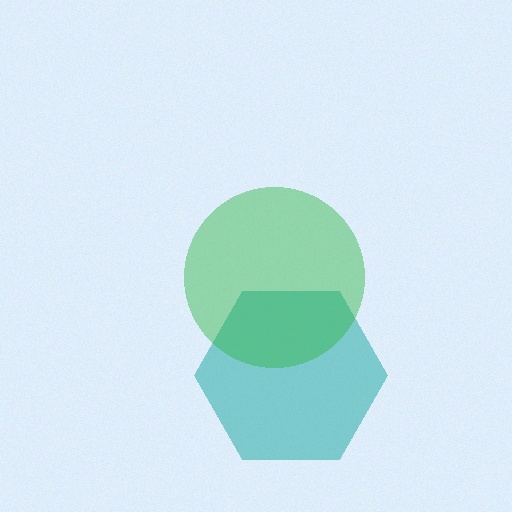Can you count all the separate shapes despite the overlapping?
Yes, there are 2 separate shapes.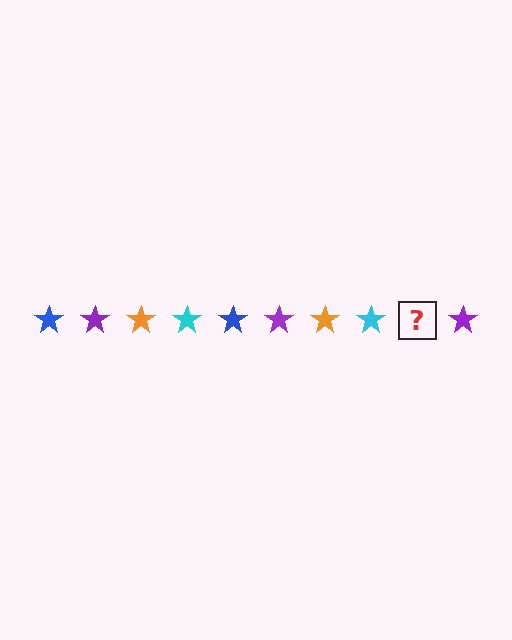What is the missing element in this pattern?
The missing element is a blue star.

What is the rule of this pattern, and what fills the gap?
The rule is that the pattern cycles through blue, purple, orange, cyan stars. The gap should be filled with a blue star.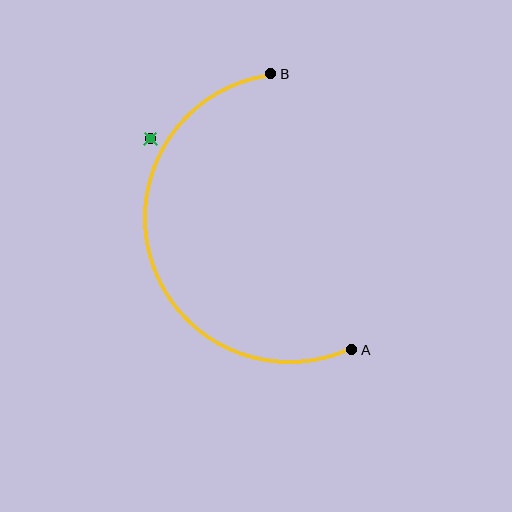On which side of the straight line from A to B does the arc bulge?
The arc bulges to the left of the straight line connecting A and B.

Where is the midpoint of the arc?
The arc midpoint is the point on the curve farthest from the straight line joining A and B. It sits to the left of that line.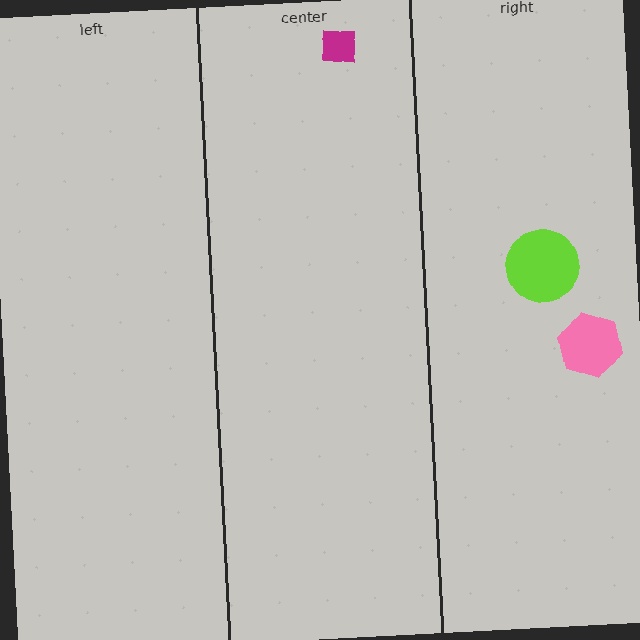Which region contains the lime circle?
The right region.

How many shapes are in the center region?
1.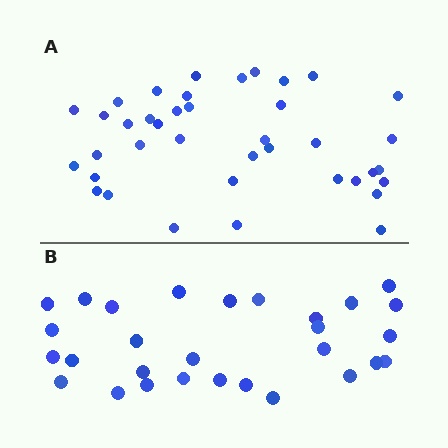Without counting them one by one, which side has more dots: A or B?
Region A (the top region) has more dots.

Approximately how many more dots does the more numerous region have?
Region A has roughly 10 or so more dots than region B.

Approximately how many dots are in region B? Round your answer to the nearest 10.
About 30 dots. (The exact count is 29, which rounds to 30.)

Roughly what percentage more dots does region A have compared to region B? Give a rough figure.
About 35% more.